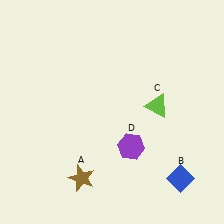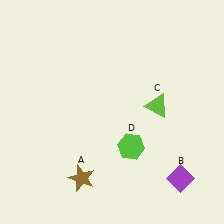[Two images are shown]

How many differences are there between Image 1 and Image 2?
There are 2 differences between the two images.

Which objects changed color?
B changed from blue to purple. D changed from purple to lime.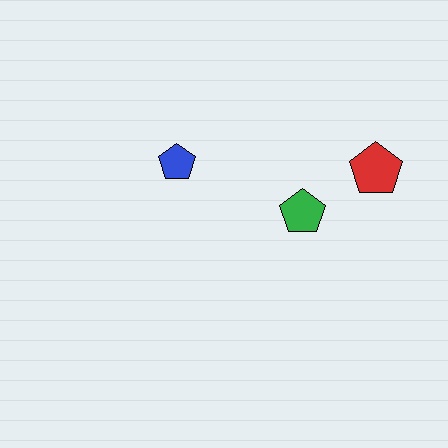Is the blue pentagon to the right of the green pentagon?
No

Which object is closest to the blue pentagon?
The green pentagon is closest to the blue pentagon.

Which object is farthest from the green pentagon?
The blue pentagon is farthest from the green pentagon.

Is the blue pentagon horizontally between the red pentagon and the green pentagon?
No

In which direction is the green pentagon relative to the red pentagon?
The green pentagon is to the left of the red pentagon.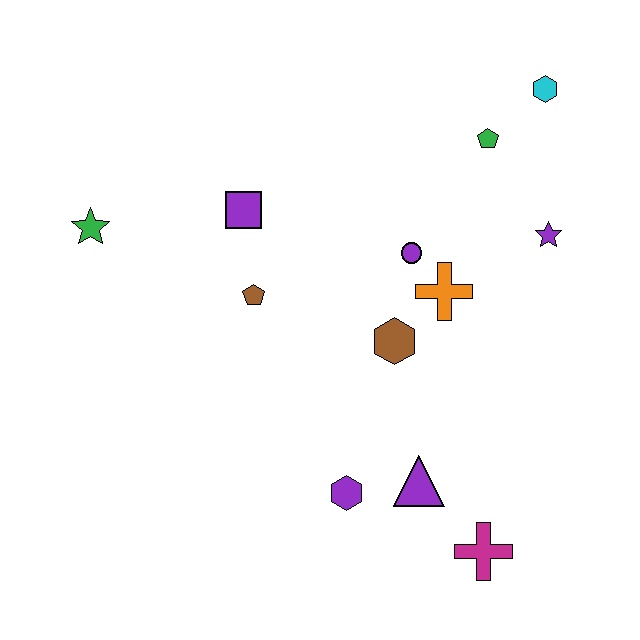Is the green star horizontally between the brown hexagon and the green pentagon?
No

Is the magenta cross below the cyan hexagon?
Yes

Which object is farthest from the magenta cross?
The green star is farthest from the magenta cross.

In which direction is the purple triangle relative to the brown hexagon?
The purple triangle is below the brown hexagon.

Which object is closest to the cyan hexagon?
The green pentagon is closest to the cyan hexagon.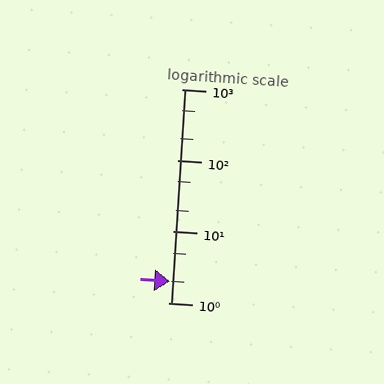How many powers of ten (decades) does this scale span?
The scale spans 3 decades, from 1 to 1000.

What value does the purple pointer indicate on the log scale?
The pointer indicates approximately 2.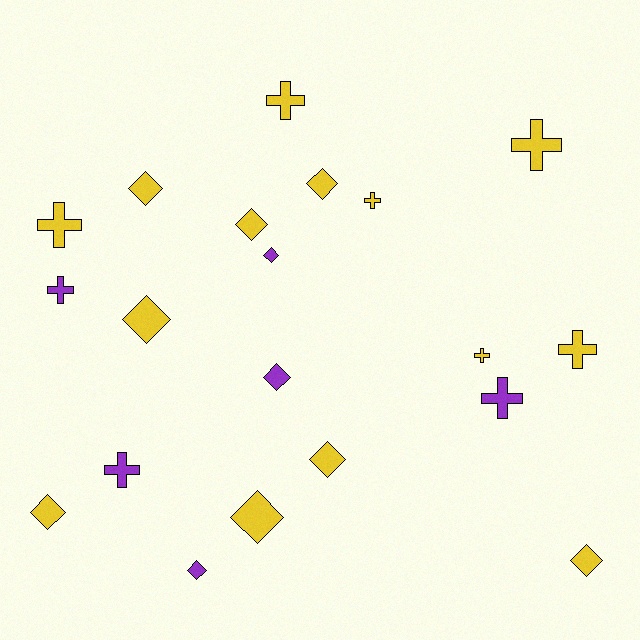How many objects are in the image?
There are 20 objects.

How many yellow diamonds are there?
There are 8 yellow diamonds.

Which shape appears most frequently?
Diamond, with 11 objects.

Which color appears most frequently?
Yellow, with 14 objects.